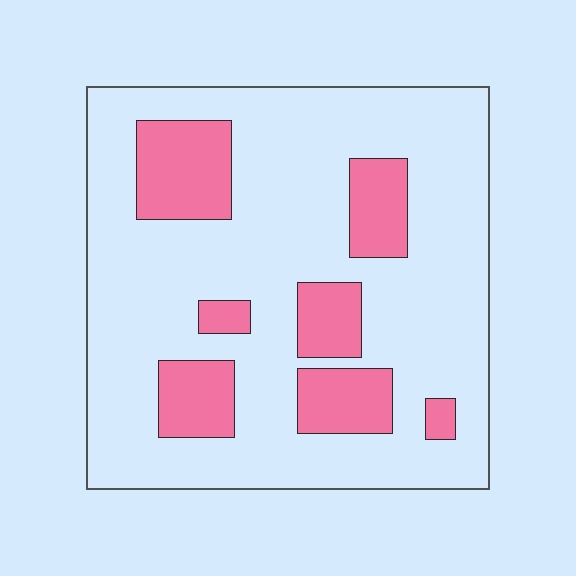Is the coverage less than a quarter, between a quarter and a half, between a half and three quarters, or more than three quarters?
Less than a quarter.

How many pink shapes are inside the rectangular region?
7.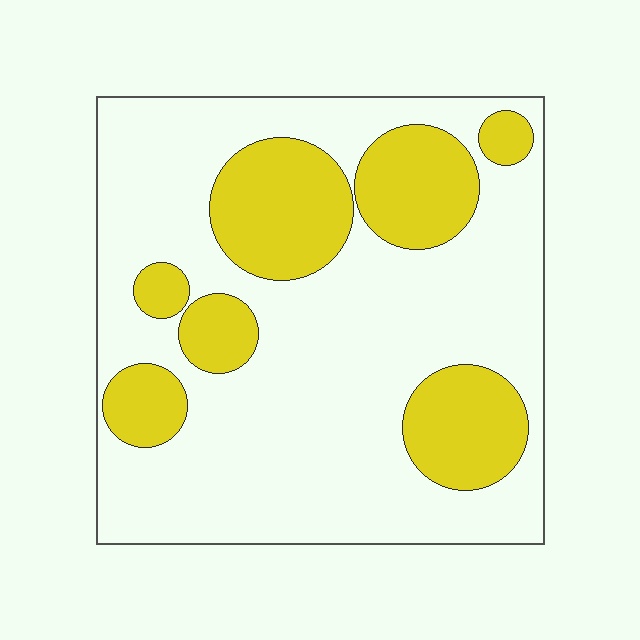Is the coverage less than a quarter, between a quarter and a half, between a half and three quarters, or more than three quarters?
Between a quarter and a half.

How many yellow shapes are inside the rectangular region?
7.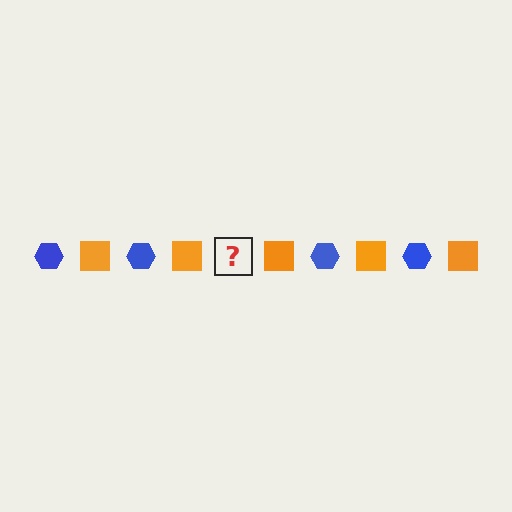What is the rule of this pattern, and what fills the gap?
The rule is that the pattern alternates between blue hexagon and orange square. The gap should be filled with a blue hexagon.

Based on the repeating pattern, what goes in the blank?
The blank should be a blue hexagon.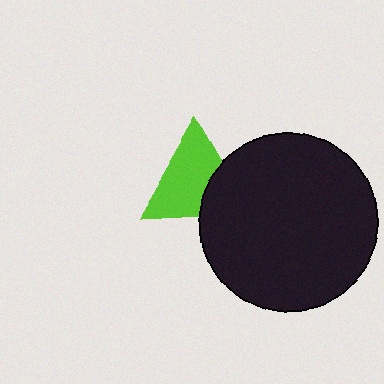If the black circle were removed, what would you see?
You would see the complete lime triangle.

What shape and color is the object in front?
The object in front is a black circle.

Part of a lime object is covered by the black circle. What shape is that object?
It is a triangle.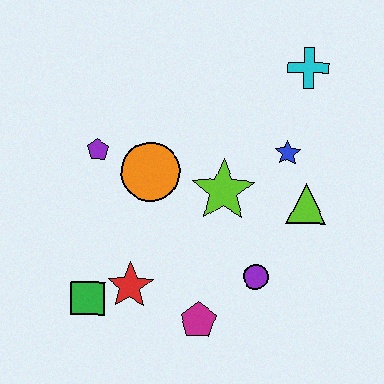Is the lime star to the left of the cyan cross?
Yes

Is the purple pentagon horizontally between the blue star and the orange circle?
No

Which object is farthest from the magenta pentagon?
The cyan cross is farthest from the magenta pentagon.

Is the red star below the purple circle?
Yes